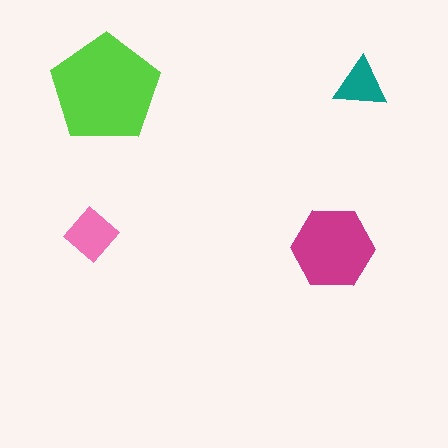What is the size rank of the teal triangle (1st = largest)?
4th.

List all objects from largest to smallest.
The lime pentagon, the magenta hexagon, the pink diamond, the teal triangle.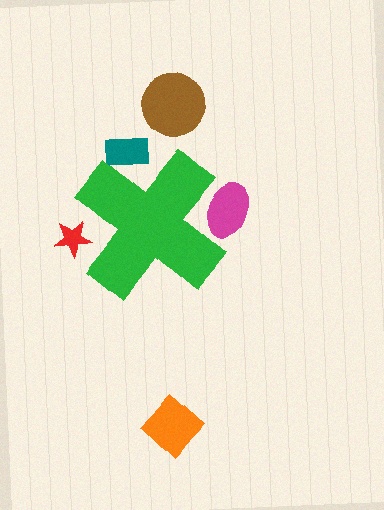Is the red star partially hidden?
Yes, the red star is partially hidden behind the green cross.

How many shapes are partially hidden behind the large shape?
3 shapes are partially hidden.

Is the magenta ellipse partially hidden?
Yes, the magenta ellipse is partially hidden behind the green cross.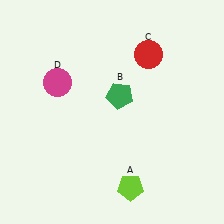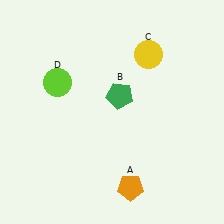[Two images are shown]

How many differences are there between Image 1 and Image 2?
There are 3 differences between the two images.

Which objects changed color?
A changed from lime to orange. C changed from red to yellow. D changed from magenta to lime.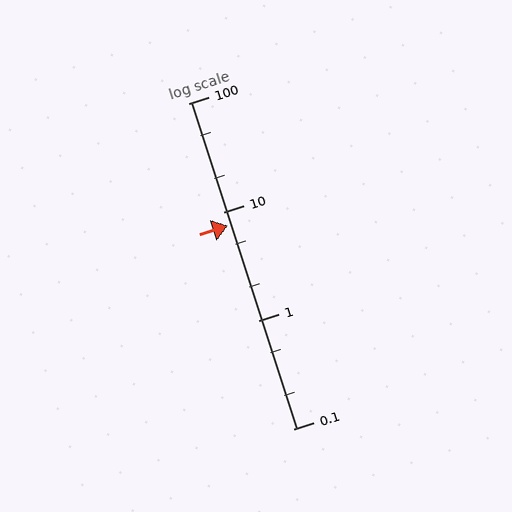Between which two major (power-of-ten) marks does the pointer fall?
The pointer is between 1 and 10.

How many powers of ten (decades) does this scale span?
The scale spans 3 decades, from 0.1 to 100.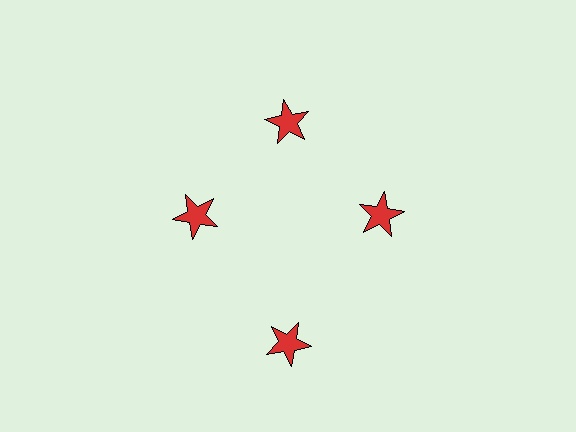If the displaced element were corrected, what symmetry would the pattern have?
It would have 4-fold rotational symmetry — the pattern would map onto itself every 90 degrees.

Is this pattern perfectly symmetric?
No. The 4 red stars are arranged in a ring, but one element near the 6 o'clock position is pushed outward from the center, breaking the 4-fold rotational symmetry.